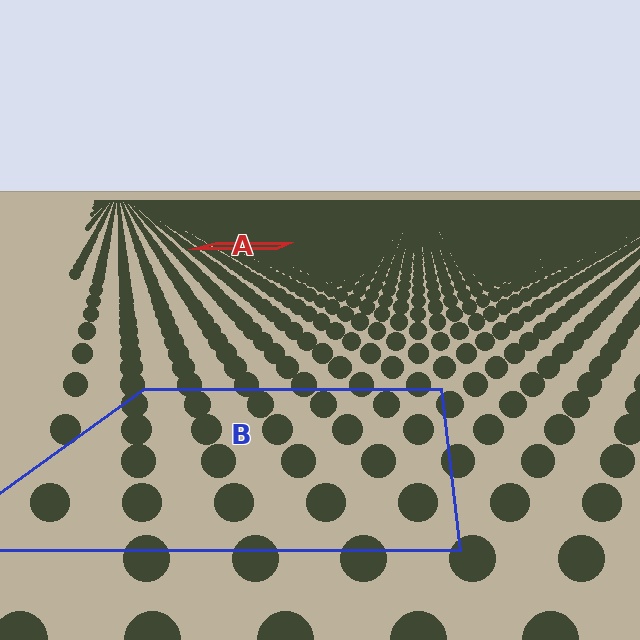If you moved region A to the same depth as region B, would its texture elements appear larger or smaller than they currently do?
They would appear larger. At a closer depth, the same texture elements are projected at a bigger on-screen size.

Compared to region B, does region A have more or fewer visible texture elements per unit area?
Region A has more texture elements per unit area — they are packed more densely because it is farther away.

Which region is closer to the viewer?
Region B is closer. The texture elements there are larger and more spread out.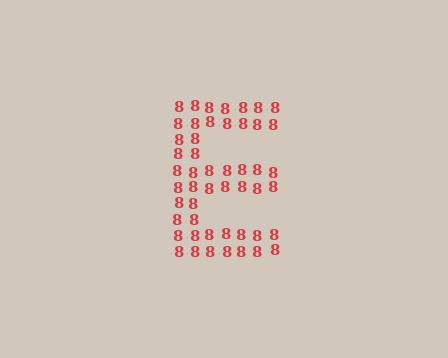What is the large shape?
The large shape is the letter E.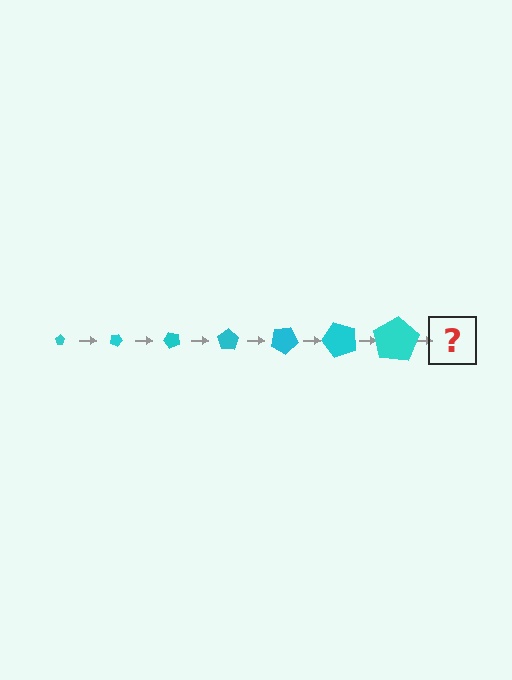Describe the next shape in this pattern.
It should be a pentagon, larger than the previous one and rotated 175 degrees from the start.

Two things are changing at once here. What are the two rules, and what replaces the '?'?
The two rules are that the pentagon grows larger each step and it rotates 25 degrees each step. The '?' should be a pentagon, larger than the previous one and rotated 175 degrees from the start.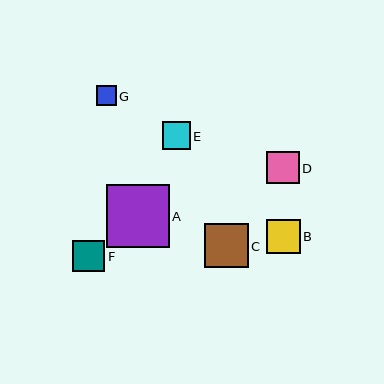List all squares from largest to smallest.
From largest to smallest: A, C, B, D, F, E, G.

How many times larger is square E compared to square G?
Square E is approximately 1.4 times the size of square G.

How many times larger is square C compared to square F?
Square C is approximately 1.4 times the size of square F.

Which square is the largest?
Square A is the largest with a size of approximately 63 pixels.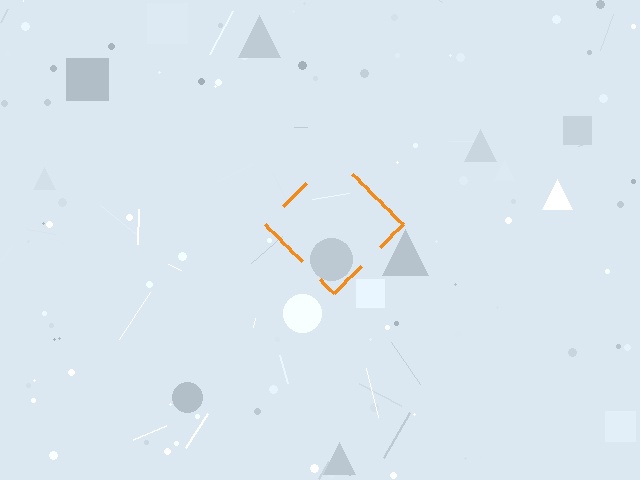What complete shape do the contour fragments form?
The contour fragments form a diamond.